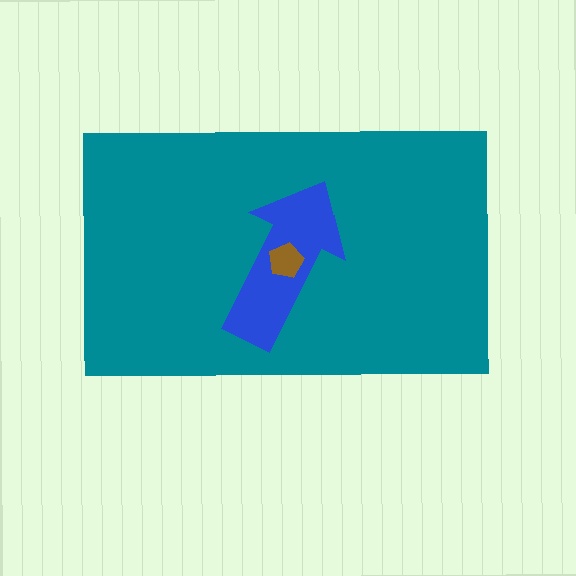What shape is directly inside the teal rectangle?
The blue arrow.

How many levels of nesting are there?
3.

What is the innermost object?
The brown pentagon.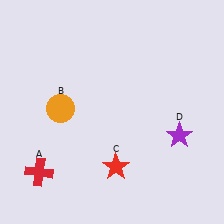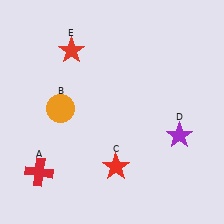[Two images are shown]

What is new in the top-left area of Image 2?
A red star (E) was added in the top-left area of Image 2.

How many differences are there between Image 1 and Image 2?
There is 1 difference between the two images.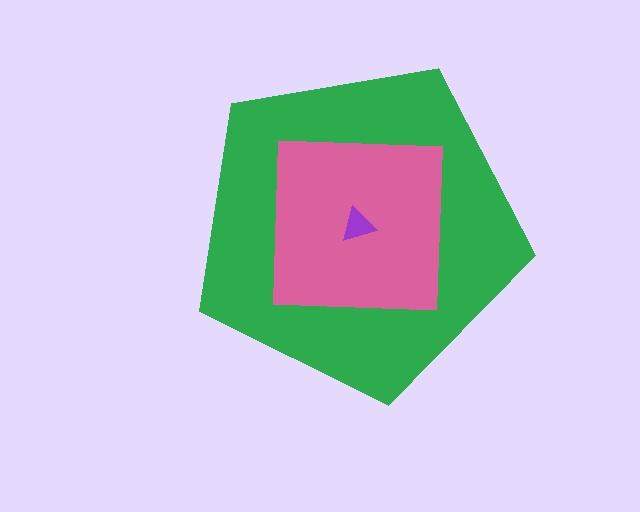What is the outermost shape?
The green pentagon.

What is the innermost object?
The purple triangle.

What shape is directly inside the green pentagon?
The pink square.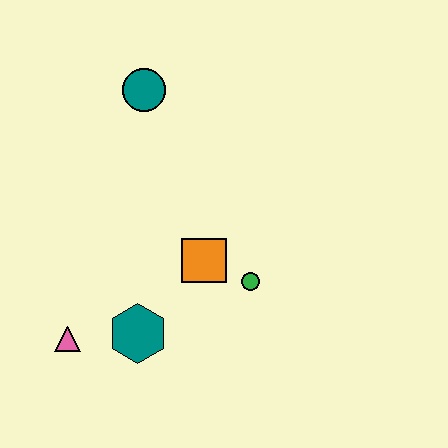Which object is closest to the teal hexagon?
The pink triangle is closest to the teal hexagon.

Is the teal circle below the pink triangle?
No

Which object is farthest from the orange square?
The teal circle is farthest from the orange square.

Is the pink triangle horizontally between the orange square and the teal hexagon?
No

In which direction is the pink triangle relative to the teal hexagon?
The pink triangle is to the left of the teal hexagon.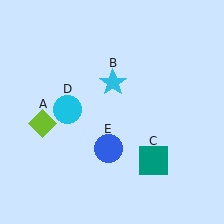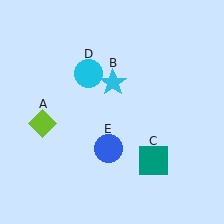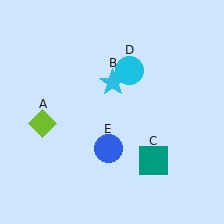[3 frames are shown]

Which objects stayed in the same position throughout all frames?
Lime diamond (object A) and cyan star (object B) and teal square (object C) and blue circle (object E) remained stationary.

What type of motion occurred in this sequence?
The cyan circle (object D) rotated clockwise around the center of the scene.